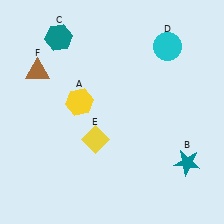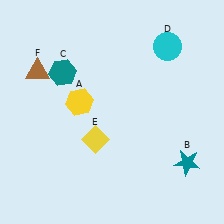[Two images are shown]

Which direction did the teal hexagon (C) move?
The teal hexagon (C) moved down.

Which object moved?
The teal hexagon (C) moved down.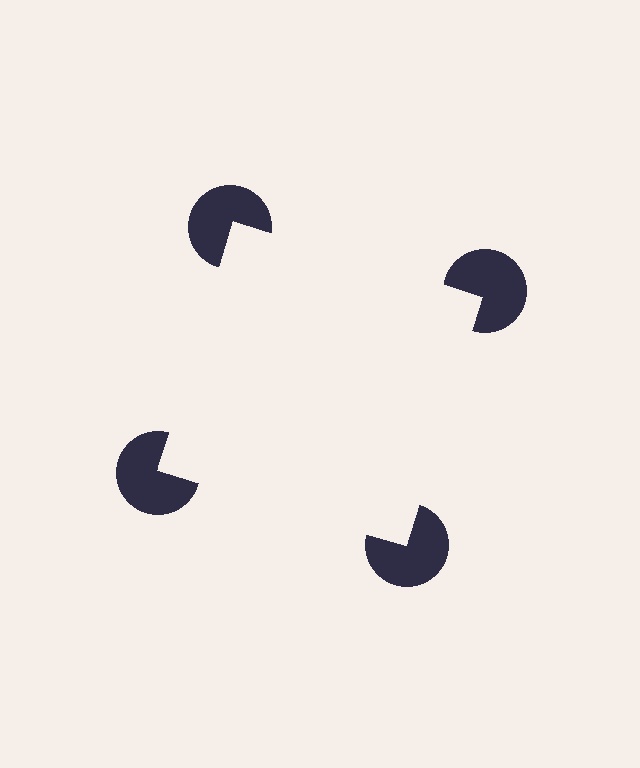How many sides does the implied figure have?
4 sides.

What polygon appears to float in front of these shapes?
An illusory square — its edges are inferred from the aligned wedge cuts in the pac-man discs, not physically drawn.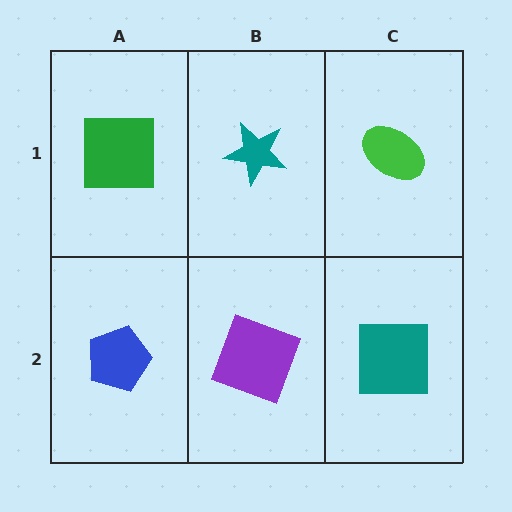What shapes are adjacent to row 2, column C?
A green ellipse (row 1, column C), a purple square (row 2, column B).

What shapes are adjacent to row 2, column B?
A teal star (row 1, column B), a blue pentagon (row 2, column A), a teal square (row 2, column C).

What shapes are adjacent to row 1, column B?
A purple square (row 2, column B), a green square (row 1, column A), a green ellipse (row 1, column C).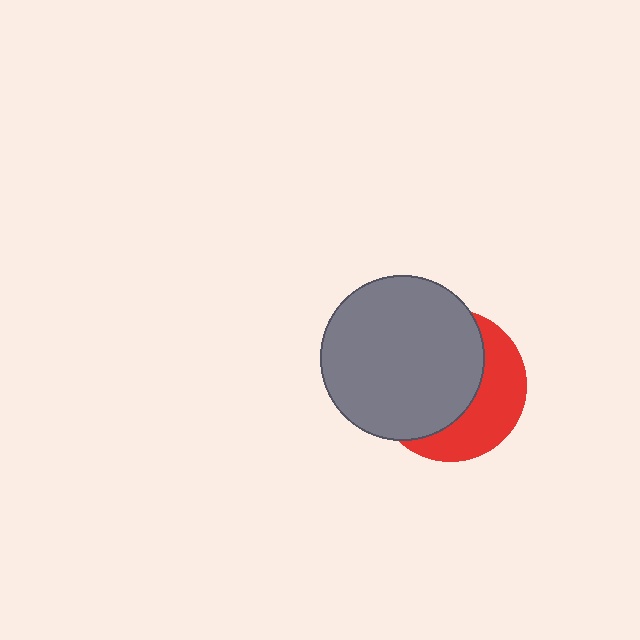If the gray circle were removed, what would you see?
You would see the complete red circle.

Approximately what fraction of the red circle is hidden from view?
Roughly 61% of the red circle is hidden behind the gray circle.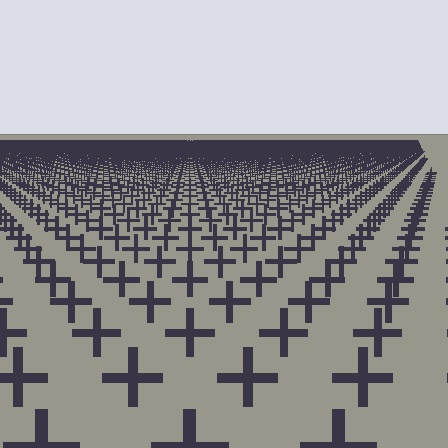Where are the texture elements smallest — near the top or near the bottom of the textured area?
Near the top.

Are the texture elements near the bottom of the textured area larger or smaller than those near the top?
Larger. Near the bottom, elements are closer to the viewer and appear at a bigger on-screen size.